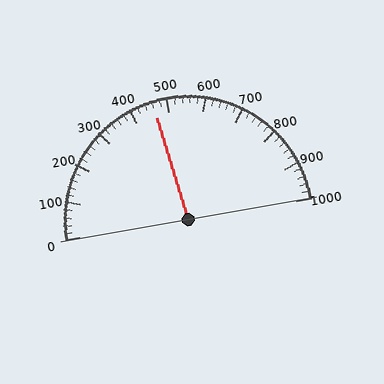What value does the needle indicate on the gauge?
The needle indicates approximately 460.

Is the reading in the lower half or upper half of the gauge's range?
The reading is in the lower half of the range (0 to 1000).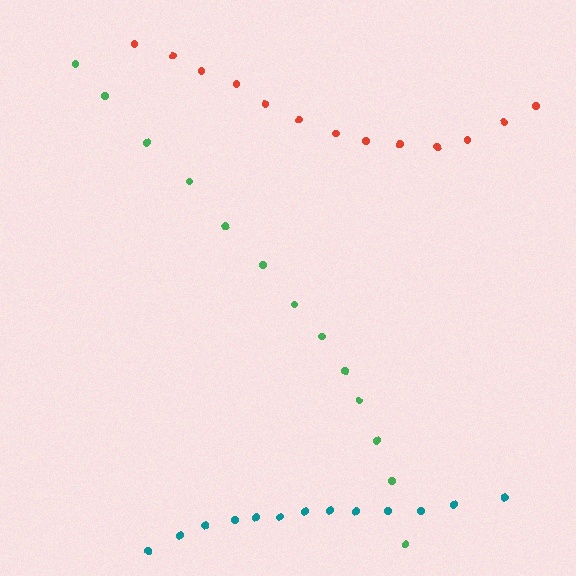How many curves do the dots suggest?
There are 3 distinct paths.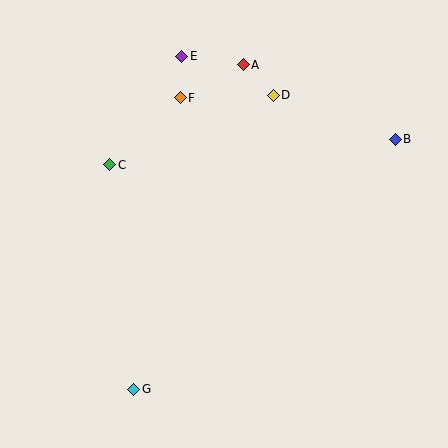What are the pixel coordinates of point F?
Point F is at (180, 98).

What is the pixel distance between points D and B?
The distance between D and B is 130 pixels.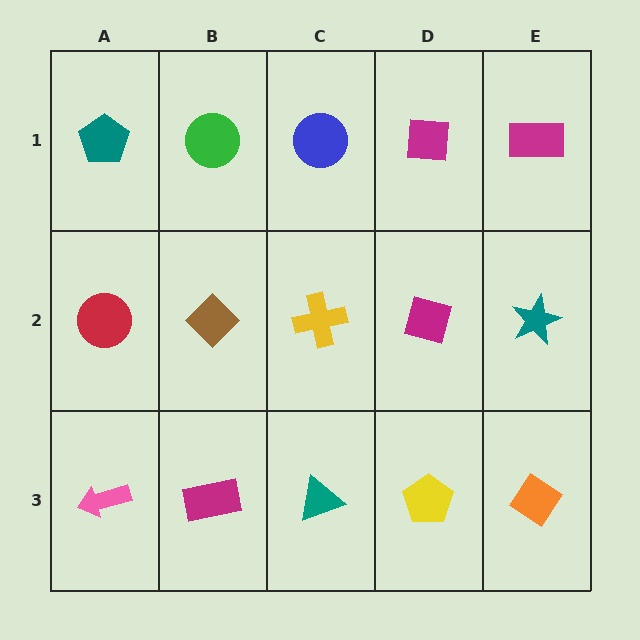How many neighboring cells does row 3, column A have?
2.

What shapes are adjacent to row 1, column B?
A brown diamond (row 2, column B), a teal pentagon (row 1, column A), a blue circle (row 1, column C).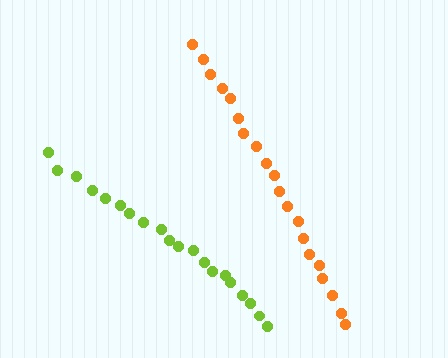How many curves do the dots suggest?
There are 2 distinct paths.